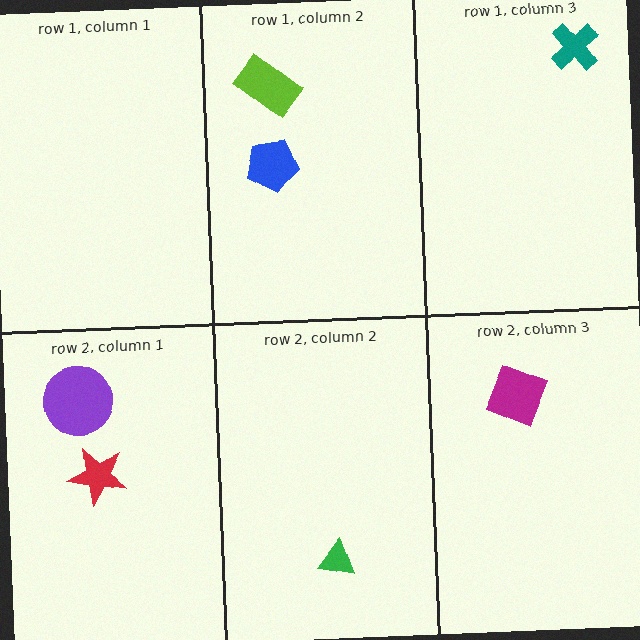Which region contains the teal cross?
The row 1, column 3 region.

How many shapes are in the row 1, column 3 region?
1.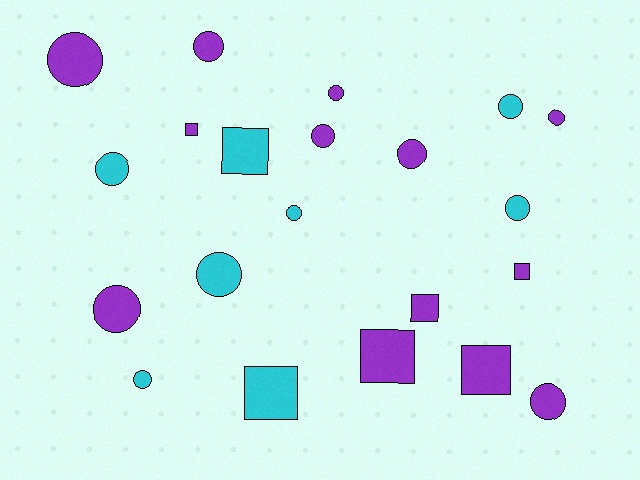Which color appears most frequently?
Purple, with 13 objects.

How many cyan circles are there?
There are 6 cyan circles.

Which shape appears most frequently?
Circle, with 14 objects.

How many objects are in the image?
There are 21 objects.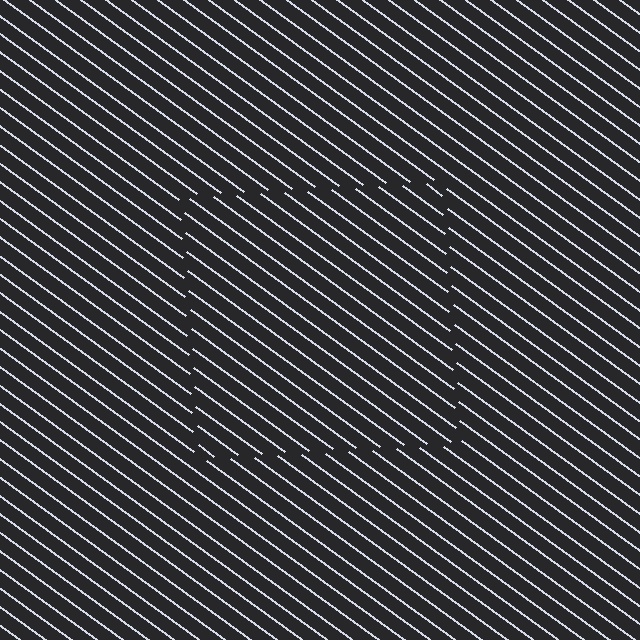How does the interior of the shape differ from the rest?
The interior of the shape contains the same grating, shifted by half a period — the contour is defined by the phase discontinuity where line-ends from the inner and outer gratings abut.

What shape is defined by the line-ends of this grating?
An illusory square. The interior of the shape contains the same grating, shifted by half a period — the contour is defined by the phase discontinuity where line-ends from the inner and outer gratings abut.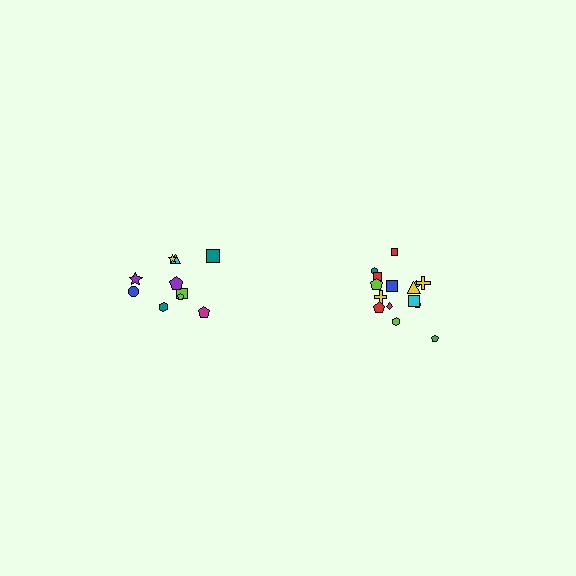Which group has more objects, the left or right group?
The right group.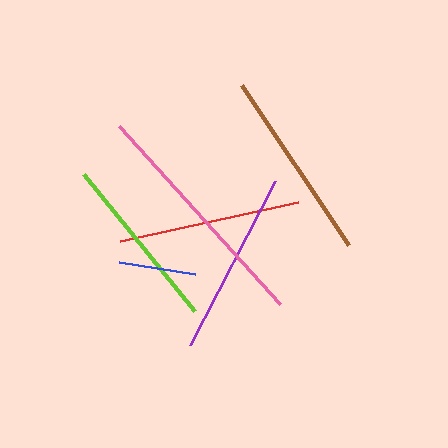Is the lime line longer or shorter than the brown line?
The brown line is longer than the lime line.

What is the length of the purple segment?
The purple segment is approximately 185 pixels long.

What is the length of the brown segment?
The brown segment is approximately 193 pixels long.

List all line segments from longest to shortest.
From longest to shortest: pink, brown, purple, red, lime, blue.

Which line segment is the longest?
The pink line is the longest at approximately 240 pixels.